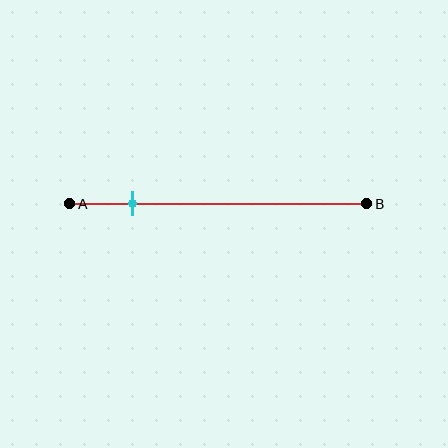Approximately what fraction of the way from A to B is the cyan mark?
The cyan mark is approximately 20% of the way from A to B.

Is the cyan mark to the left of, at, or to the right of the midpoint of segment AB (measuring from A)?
The cyan mark is to the left of the midpoint of segment AB.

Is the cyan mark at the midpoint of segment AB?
No, the mark is at about 20% from A, not at the 50% midpoint.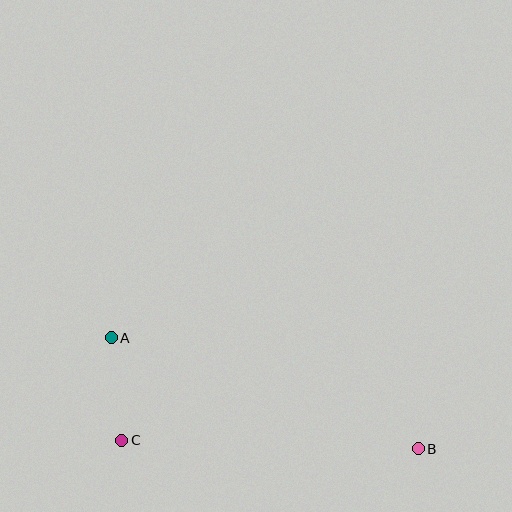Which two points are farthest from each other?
Points A and B are farthest from each other.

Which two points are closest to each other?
Points A and C are closest to each other.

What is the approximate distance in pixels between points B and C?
The distance between B and C is approximately 297 pixels.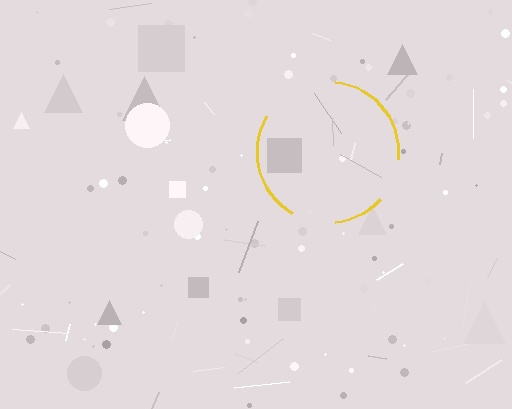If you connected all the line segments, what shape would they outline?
They would outline a circle.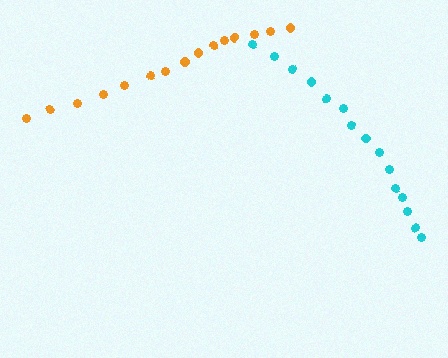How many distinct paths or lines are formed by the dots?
There are 2 distinct paths.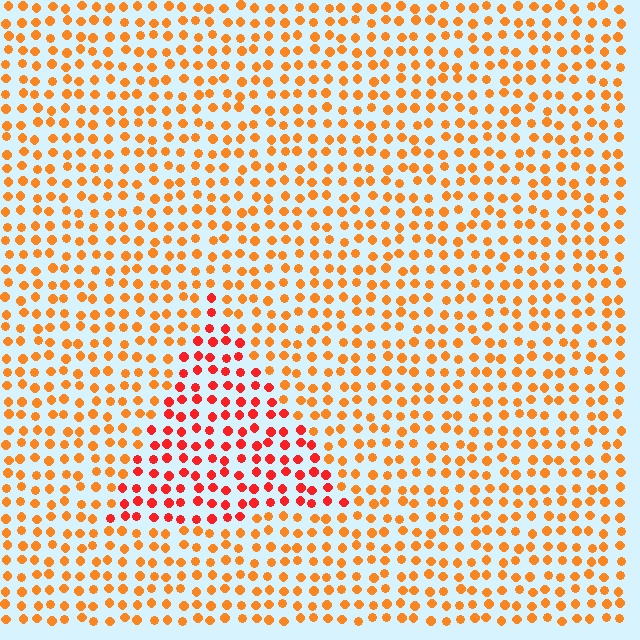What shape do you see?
I see a triangle.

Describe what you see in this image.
The image is filled with small orange elements in a uniform arrangement. A triangle-shaped region is visible where the elements are tinted to a slightly different hue, forming a subtle color boundary.